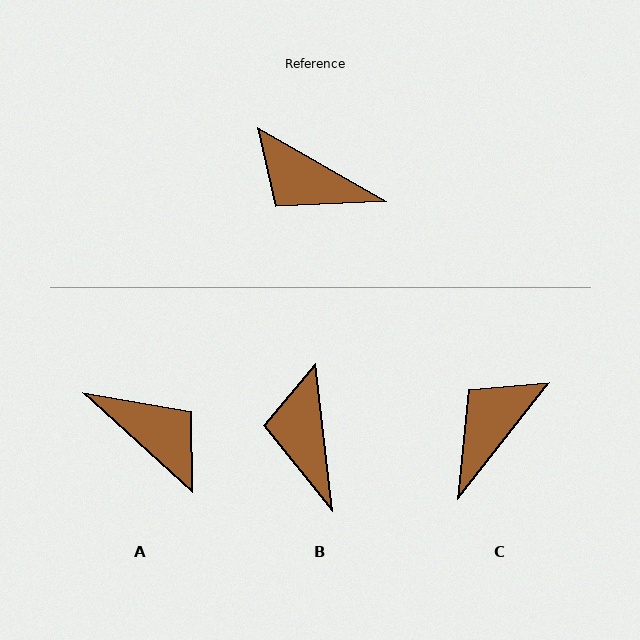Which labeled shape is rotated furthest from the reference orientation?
A, about 168 degrees away.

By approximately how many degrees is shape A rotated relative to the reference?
Approximately 168 degrees counter-clockwise.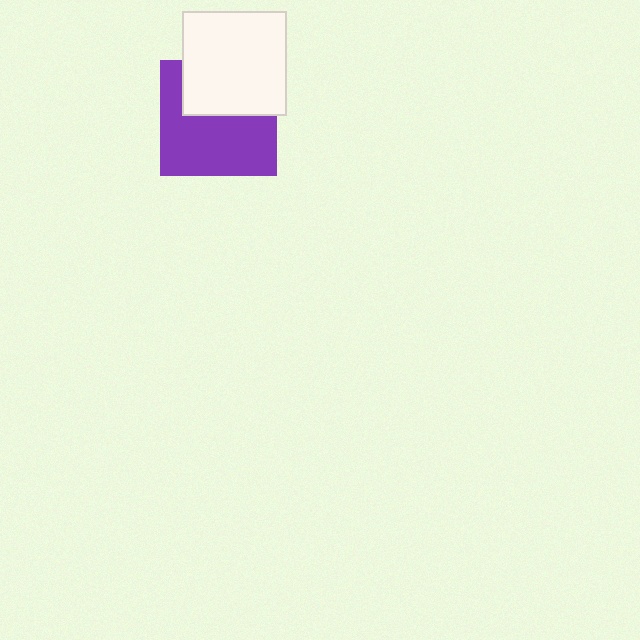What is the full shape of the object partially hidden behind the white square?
The partially hidden object is a purple square.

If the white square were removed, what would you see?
You would see the complete purple square.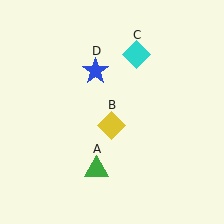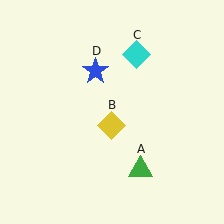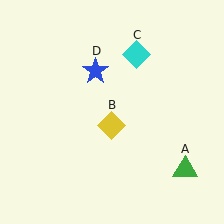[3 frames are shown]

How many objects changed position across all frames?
1 object changed position: green triangle (object A).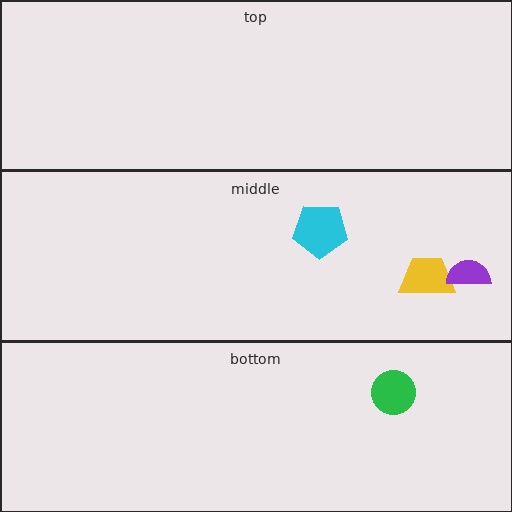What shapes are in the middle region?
The cyan pentagon, the yellow trapezoid, the purple semicircle.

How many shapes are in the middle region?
3.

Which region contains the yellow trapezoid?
The middle region.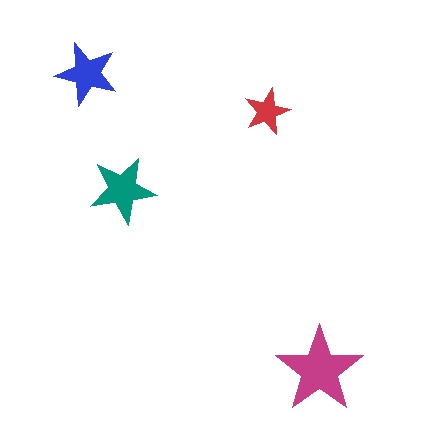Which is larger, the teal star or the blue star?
The teal one.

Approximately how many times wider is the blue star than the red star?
About 1.5 times wider.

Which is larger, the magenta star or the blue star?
The magenta one.